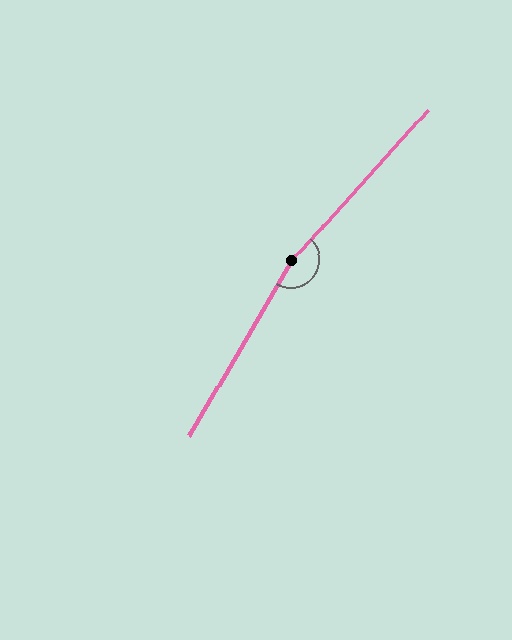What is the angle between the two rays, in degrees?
Approximately 168 degrees.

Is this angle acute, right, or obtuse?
It is obtuse.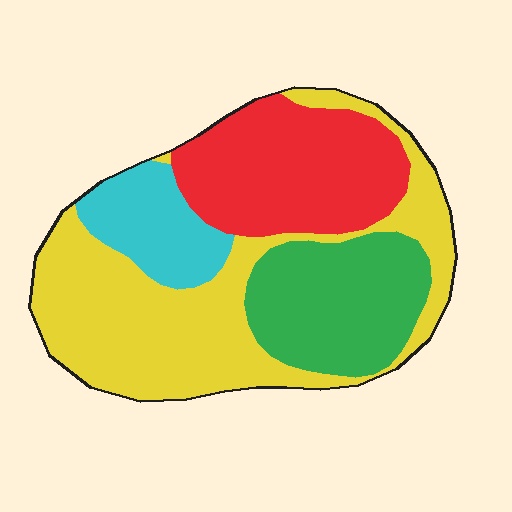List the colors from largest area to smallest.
From largest to smallest: yellow, red, green, cyan.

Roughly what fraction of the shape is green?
Green covers around 20% of the shape.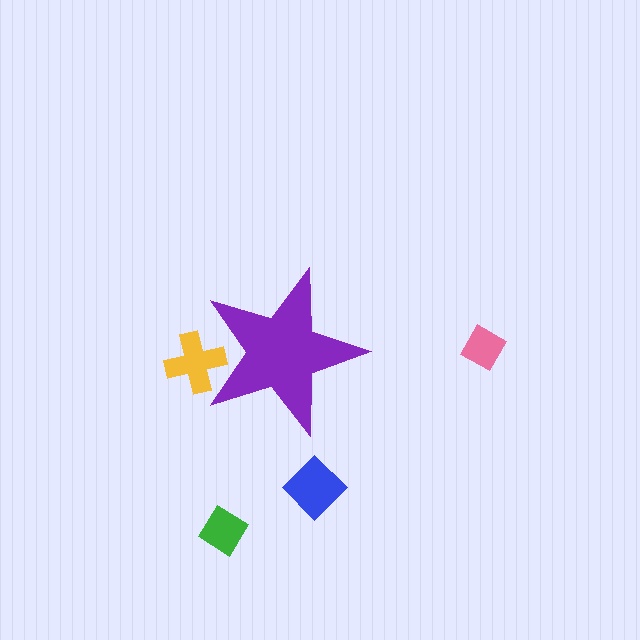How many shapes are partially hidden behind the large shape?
1 shape is partially hidden.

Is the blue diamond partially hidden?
No, the blue diamond is fully visible.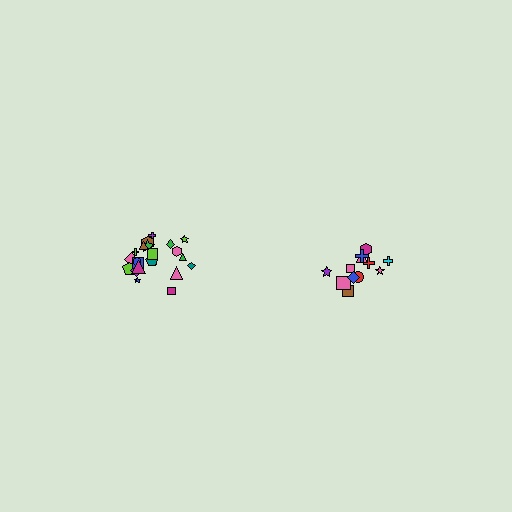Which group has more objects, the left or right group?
The left group.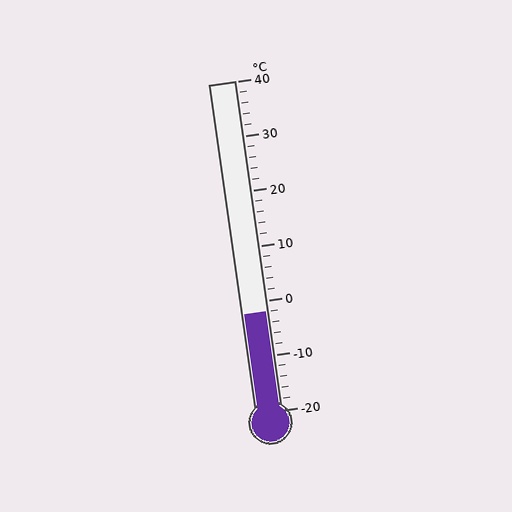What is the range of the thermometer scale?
The thermometer scale ranges from -20°C to 40°C.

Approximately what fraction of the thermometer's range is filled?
The thermometer is filled to approximately 30% of its range.